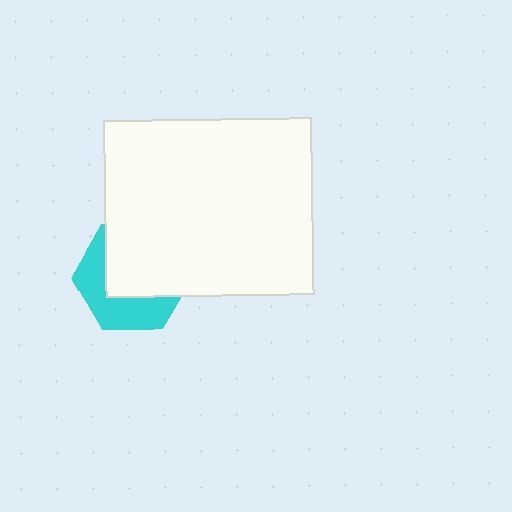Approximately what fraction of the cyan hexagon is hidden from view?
Roughly 57% of the cyan hexagon is hidden behind the white rectangle.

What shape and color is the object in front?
The object in front is a white rectangle.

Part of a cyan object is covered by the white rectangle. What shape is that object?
It is a hexagon.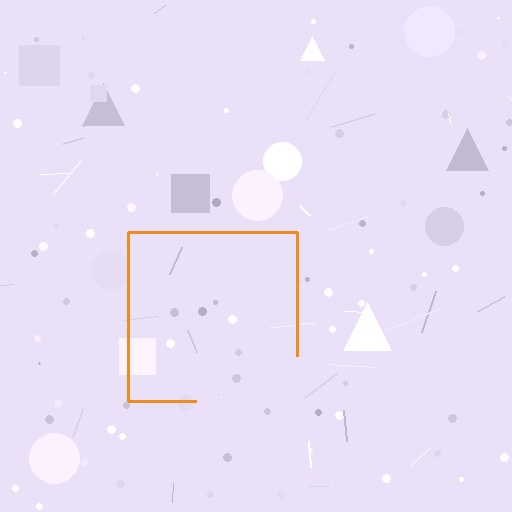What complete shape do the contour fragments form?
The contour fragments form a square.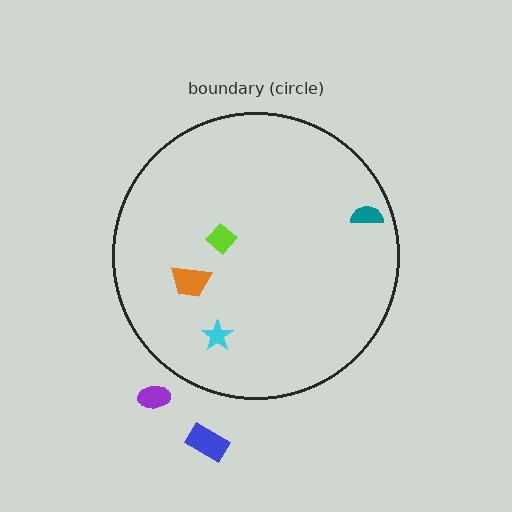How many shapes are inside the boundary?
4 inside, 2 outside.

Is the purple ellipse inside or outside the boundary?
Outside.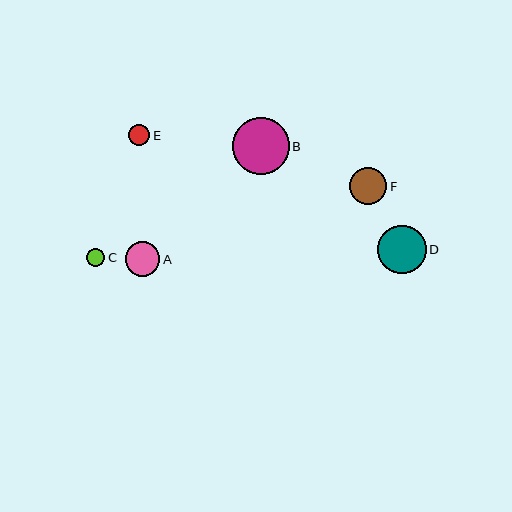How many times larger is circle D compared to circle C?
Circle D is approximately 2.7 times the size of circle C.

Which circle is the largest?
Circle B is the largest with a size of approximately 57 pixels.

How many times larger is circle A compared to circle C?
Circle A is approximately 1.9 times the size of circle C.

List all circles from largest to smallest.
From largest to smallest: B, D, F, A, E, C.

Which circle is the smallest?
Circle C is the smallest with a size of approximately 18 pixels.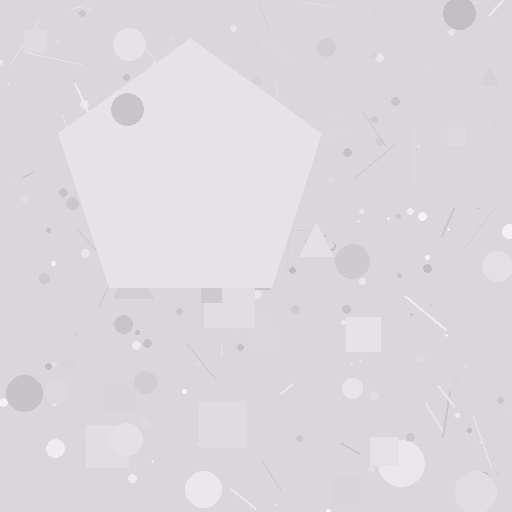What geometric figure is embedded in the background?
A pentagon is embedded in the background.